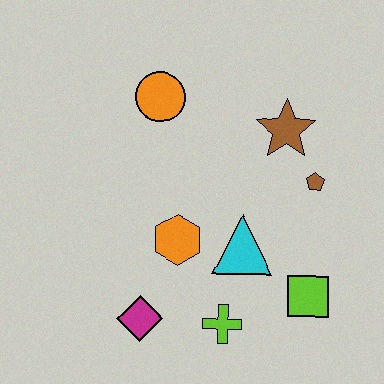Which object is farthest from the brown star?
The magenta diamond is farthest from the brown star.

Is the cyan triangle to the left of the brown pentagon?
Yes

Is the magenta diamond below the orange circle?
Yes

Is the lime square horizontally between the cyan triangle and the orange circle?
No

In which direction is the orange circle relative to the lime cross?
The orange circle is above the lime cross.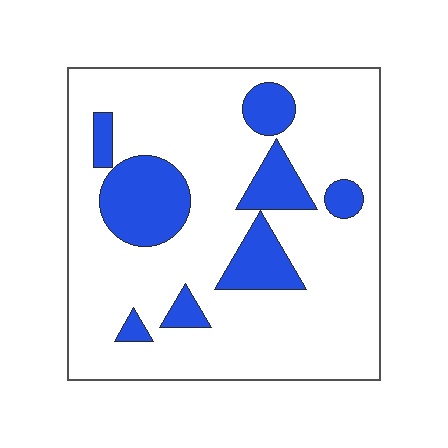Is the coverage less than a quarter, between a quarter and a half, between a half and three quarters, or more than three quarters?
Less than a quarter.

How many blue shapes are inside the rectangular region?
8.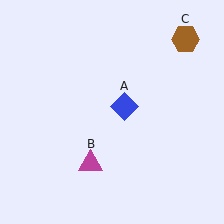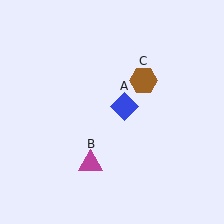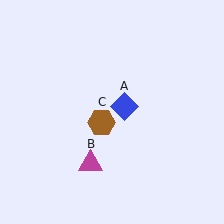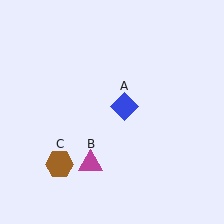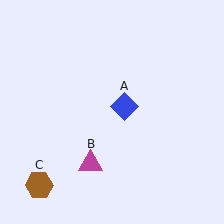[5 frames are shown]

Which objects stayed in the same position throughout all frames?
Blue diamond (object A) and magenta triangle (object B) remained stationary.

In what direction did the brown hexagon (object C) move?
The brown hexagon (object C) moved down and to the left.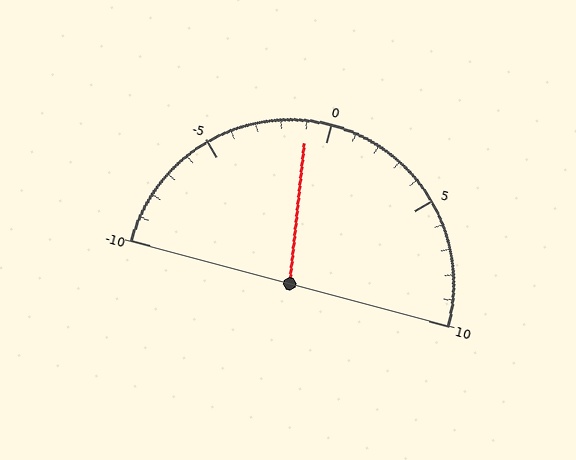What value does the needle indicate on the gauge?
The needle indicates approximately -1.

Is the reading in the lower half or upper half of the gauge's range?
The reading is in the lower half of the range (-10 to 10).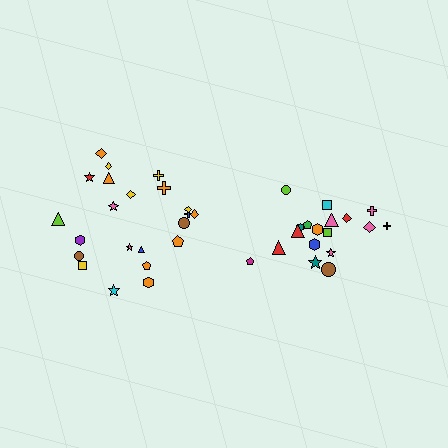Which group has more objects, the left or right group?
The left group.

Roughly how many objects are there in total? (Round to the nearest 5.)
Roughly 40 objects in total.